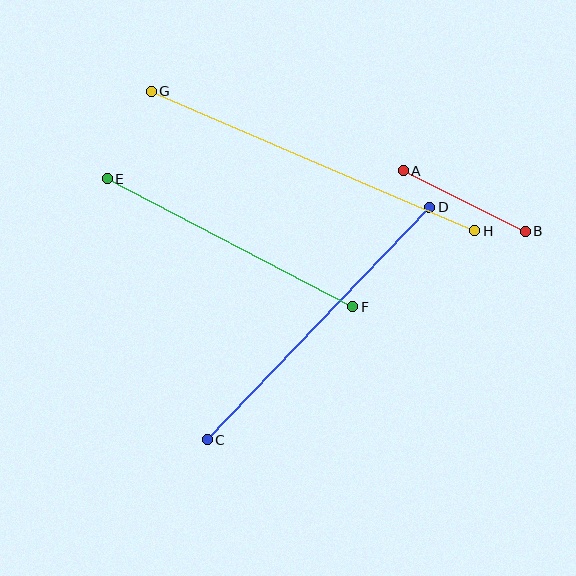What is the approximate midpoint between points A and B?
The midpoint is at approximately (464, 201) pixels.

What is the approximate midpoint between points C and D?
The midpoint is at approximately (318, 324) pixels.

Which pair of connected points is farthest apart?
Points G and H are farthest apart.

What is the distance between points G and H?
The distance is approximately 353 pixels.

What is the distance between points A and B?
The distance is approximately 136 pixels.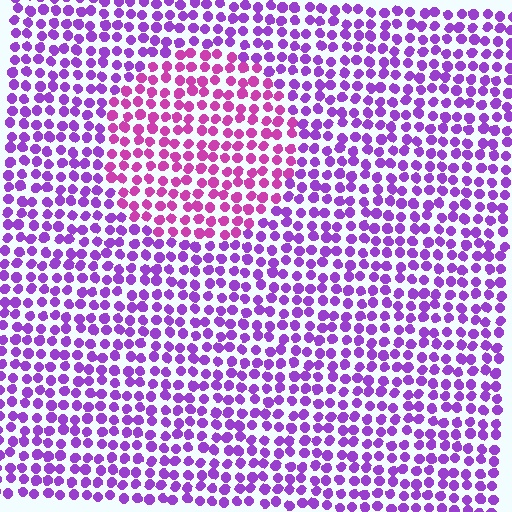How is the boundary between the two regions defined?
The boundary is defined purely by a slight shift in hue (about 35 degrees). Spacing, size, and orientation are identical on both sides.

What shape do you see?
I see a circle.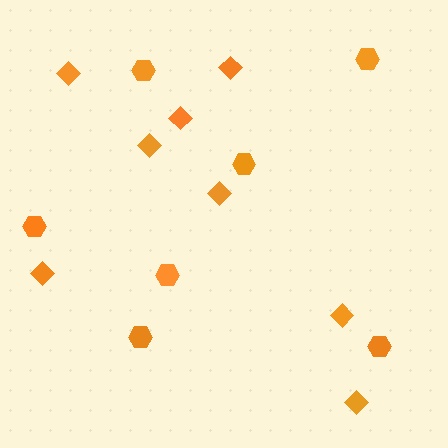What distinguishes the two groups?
There are 2 groups: one group of hexagons (7) and one group of diamonds (8).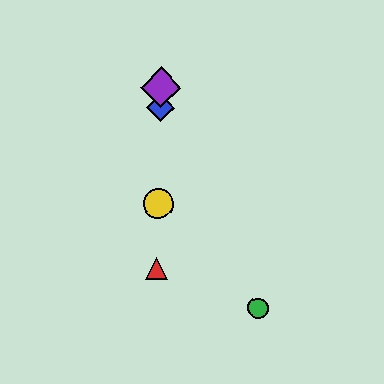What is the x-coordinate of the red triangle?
The red triangle is at x≈157.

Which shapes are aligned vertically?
The red triangle, the blue diamond, the yellow circle, the purple diamond are aligned vertically.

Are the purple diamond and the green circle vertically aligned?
No, the purple diamond is at x≈161 and the green circle is at x≈258.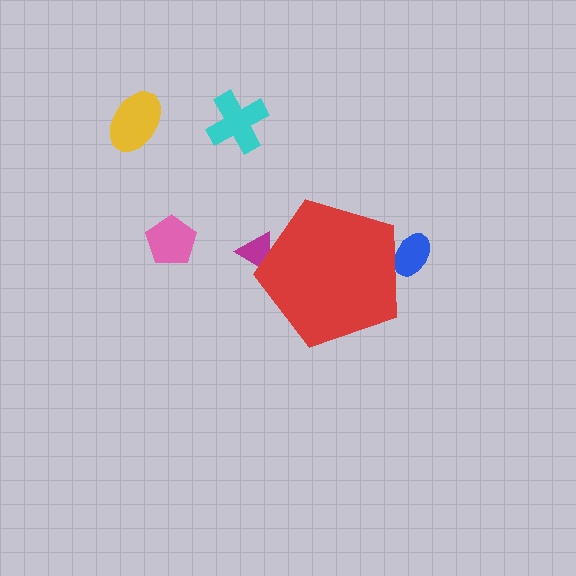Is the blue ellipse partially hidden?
Yes, the blue ellipse is partially hidden behind the red pentagon.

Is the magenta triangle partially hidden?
Yes, the magenta triangle is partially hidden behind the red pentagon.